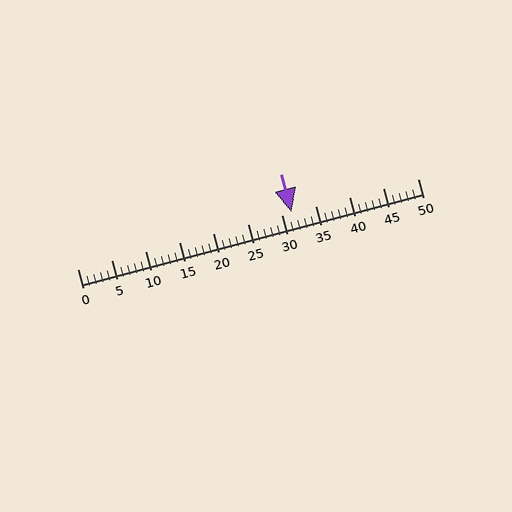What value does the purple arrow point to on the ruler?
The purple arrow points to approximately 31.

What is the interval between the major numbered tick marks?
The major tick marks are spaced 5 units apart.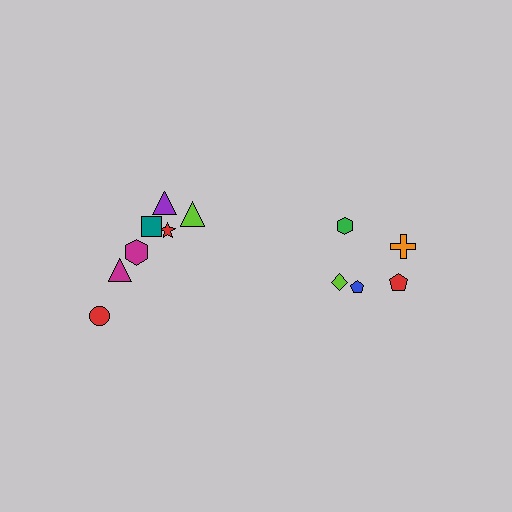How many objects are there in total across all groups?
There are 12 objects.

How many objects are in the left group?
There are 7 objects.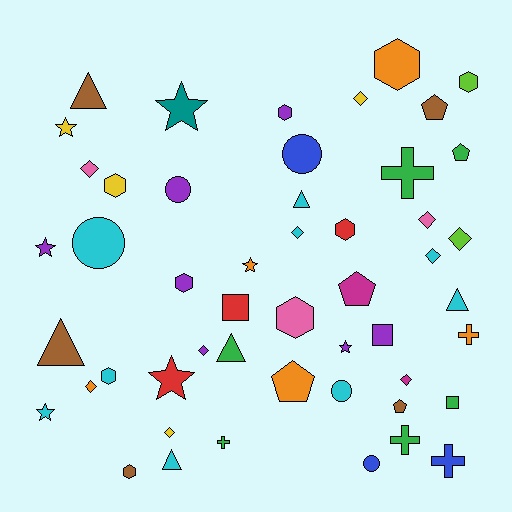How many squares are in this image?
There are 3 squares.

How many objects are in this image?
There are 50 objects.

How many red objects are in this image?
There are 3 red objects.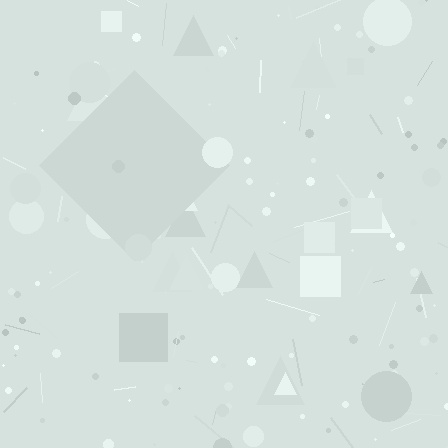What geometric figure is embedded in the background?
A diamond is embedded in the background.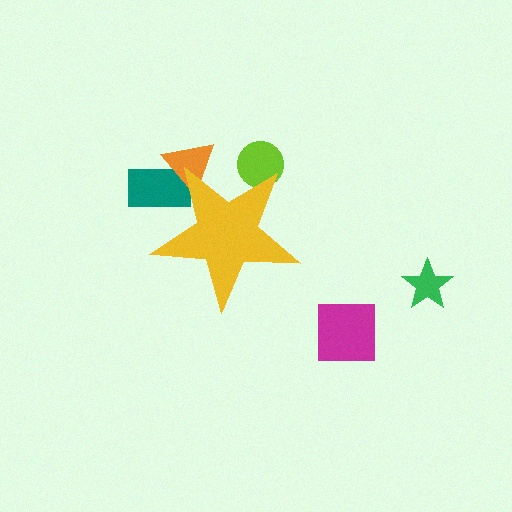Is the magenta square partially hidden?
No, the magenta square is fully visible.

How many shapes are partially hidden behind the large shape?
3 shapes are partially hidden.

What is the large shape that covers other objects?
A yellow star.